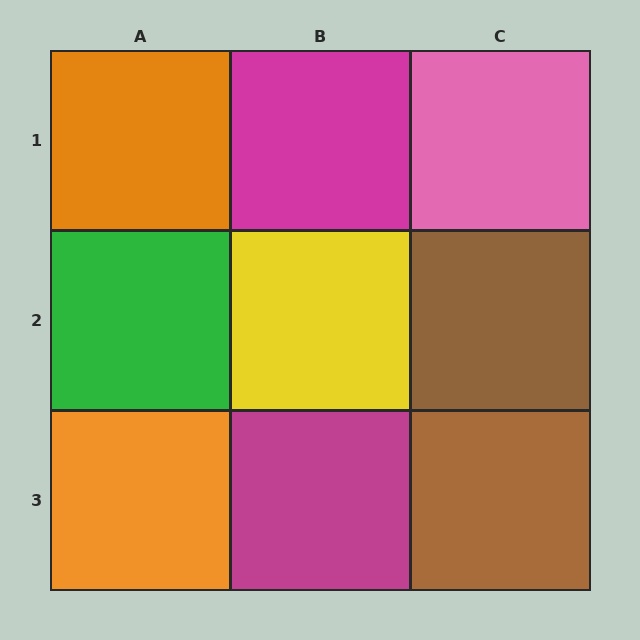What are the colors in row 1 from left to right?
Orange, magenta, pink.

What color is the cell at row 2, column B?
Yellow.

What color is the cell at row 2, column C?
Brown.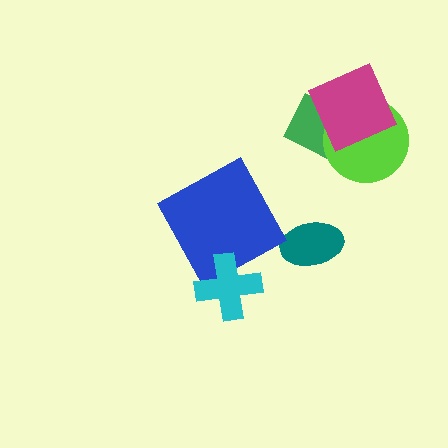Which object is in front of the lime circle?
The magenta square is in front of the lime circle.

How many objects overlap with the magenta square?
2 objects overlap with the magenta square.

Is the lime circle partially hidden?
Yes, it is partially covered by another shape.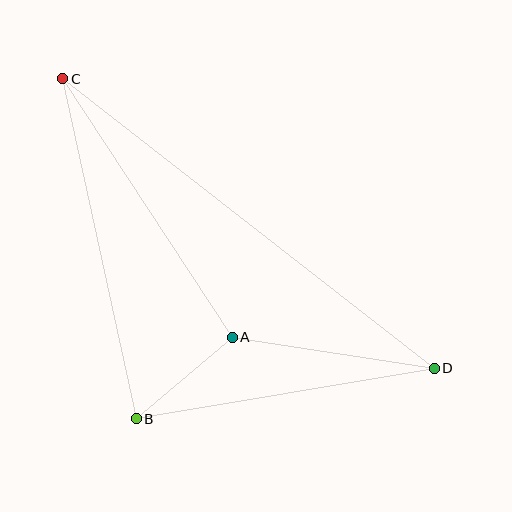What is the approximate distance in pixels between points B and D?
The distance between B and D is approximately 303 pixels.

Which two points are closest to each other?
Points A and B are closest to each other.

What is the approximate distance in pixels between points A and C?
The distance between A and C is approximately 309 pixels.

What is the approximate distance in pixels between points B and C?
The distance between B and C is approximately 348 pixels.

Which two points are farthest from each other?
Points C and D are farthest from each other.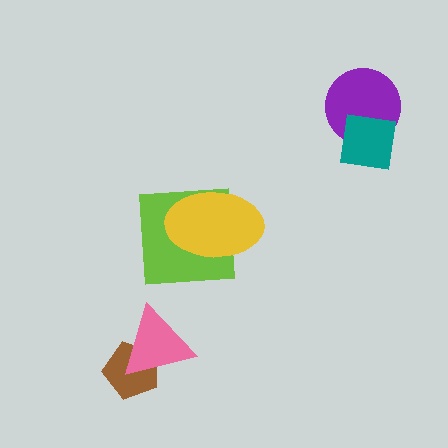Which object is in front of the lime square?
The yellow ellipse is in front of the lime square.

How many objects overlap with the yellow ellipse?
1 object overlaps with the yellow ellipse.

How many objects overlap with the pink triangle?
1 object overlaps with the pink triangle.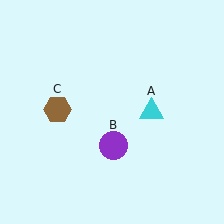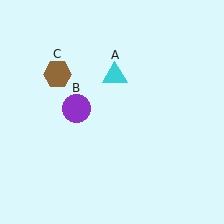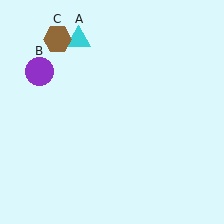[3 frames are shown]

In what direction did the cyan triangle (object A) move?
The cyan triangle (object A) moved up and to the left.